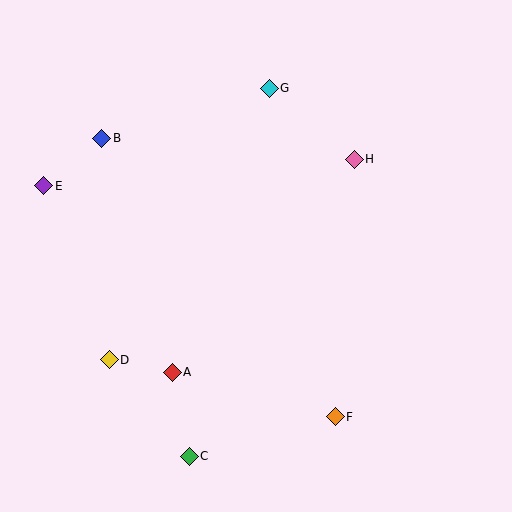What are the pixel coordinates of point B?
Point B is at (102, 138).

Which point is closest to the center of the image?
Point H at (354, 159) is closest to the center.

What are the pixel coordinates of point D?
Point D is at (109, 360).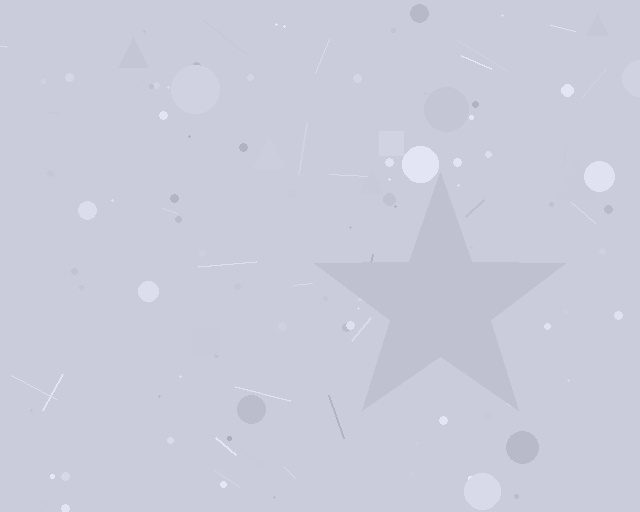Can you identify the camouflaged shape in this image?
The camouflaged shape is a star.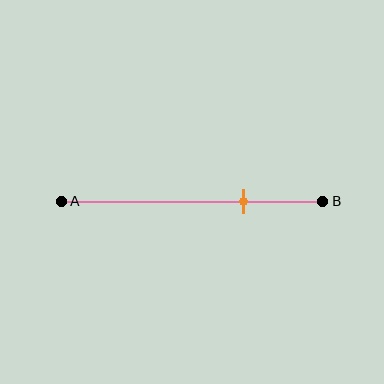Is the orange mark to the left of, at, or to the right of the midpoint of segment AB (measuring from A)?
The orange mark is to the right of the midpoint of segment AB.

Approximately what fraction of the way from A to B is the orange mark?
The orange mark is approximately 70% of the way from A to B.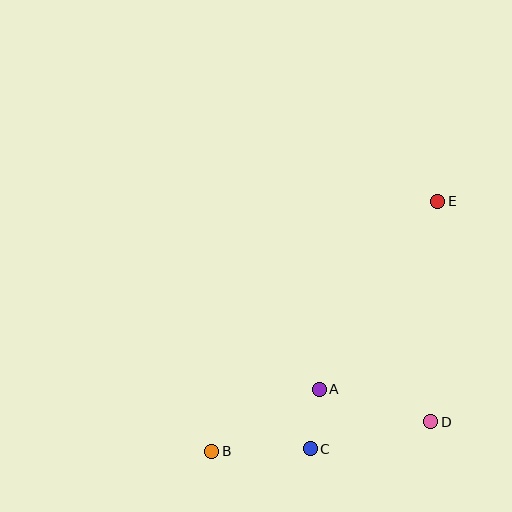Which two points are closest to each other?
Points A and C are closest to each other.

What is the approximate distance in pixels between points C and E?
The distance between C and E is approximately 278 pixels.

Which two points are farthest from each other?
Points B and E are farthest from each other.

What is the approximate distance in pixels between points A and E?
The distance between A and E is approximately 222 pixels.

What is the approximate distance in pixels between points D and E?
The distance between D and E is approximately 221 pixels.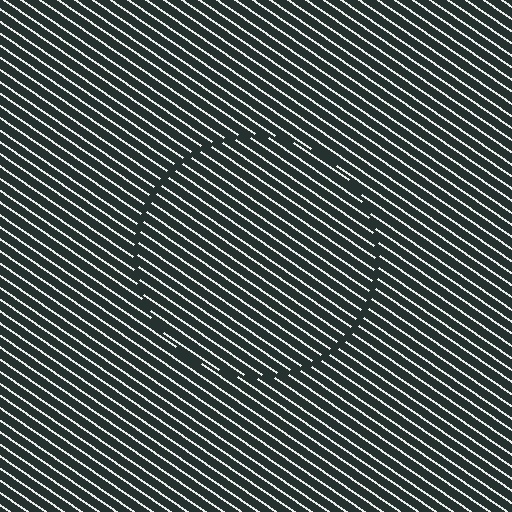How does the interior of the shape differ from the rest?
The interior of the shape contains the same grating, shifted by half a period — the contour is defined by the phase discontinuity where line-ends from the inner and outer gratings abut.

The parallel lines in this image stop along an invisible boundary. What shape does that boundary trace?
An illusory circle. The interior of the shape contains the same grating, shifted by half a period — the contour is defined by the phase discontinuity where line-ends from the inner and outer gratings abut.